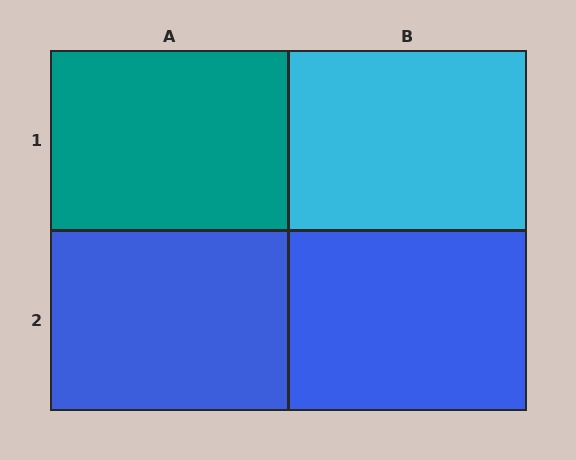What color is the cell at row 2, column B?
Blue.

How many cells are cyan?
1 cell is cyan.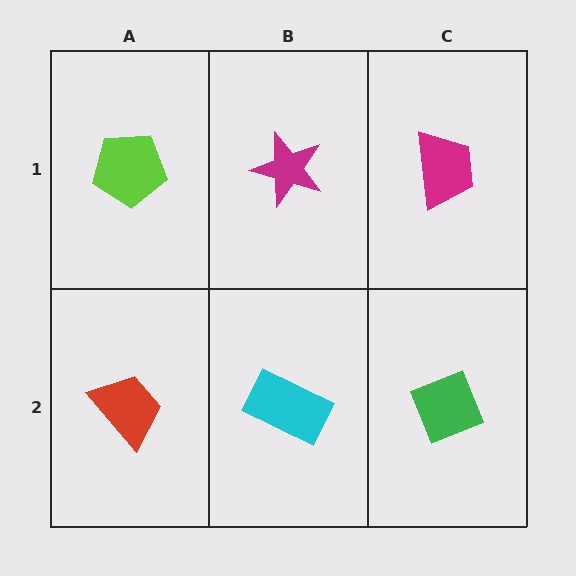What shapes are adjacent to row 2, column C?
A magenta trapezoid (row 1, column C), a cyan rectangle (row 2, column B).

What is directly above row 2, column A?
A lime pentagon.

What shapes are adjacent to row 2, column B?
A magenta star (row 1, column B), a red trapezoid (row 2, column A), a green diamond (row 2, column C).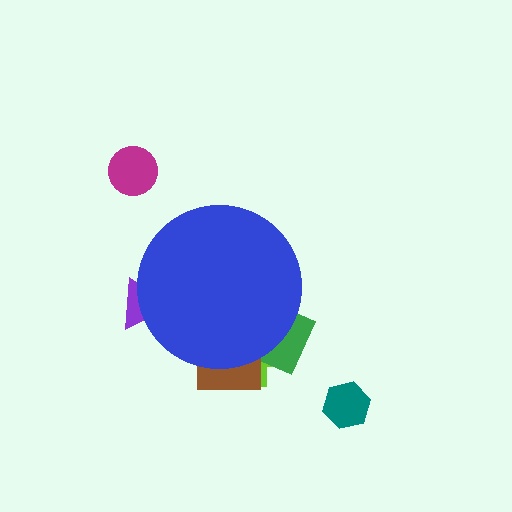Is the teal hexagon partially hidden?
No, the teal hexagon is fully visible.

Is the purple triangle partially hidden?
Yes, the purple triangle is partially hidden behind the blue circle.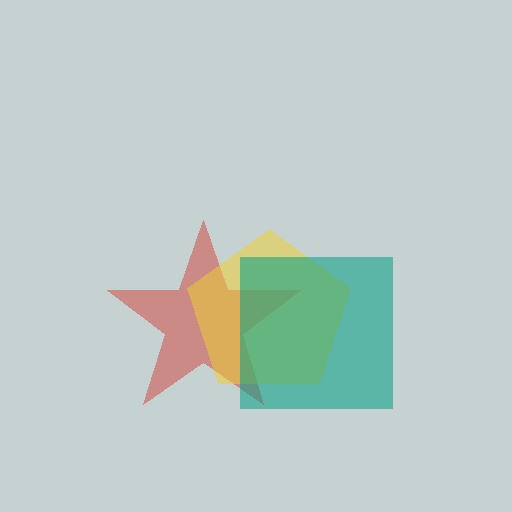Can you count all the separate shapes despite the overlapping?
Yes, there are 3 separate shapes.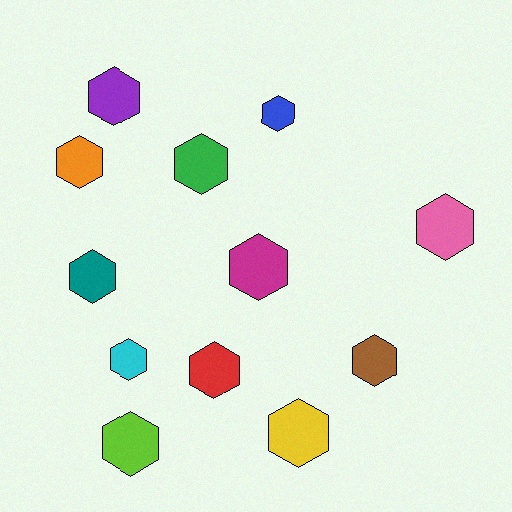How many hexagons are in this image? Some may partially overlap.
There are 12 hexagons.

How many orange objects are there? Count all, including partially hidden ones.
There is 1 orange object.